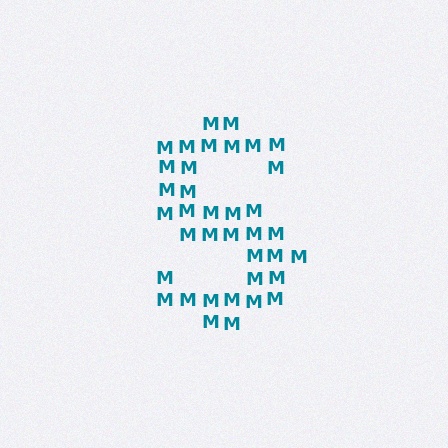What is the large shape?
The large shape is the letter S.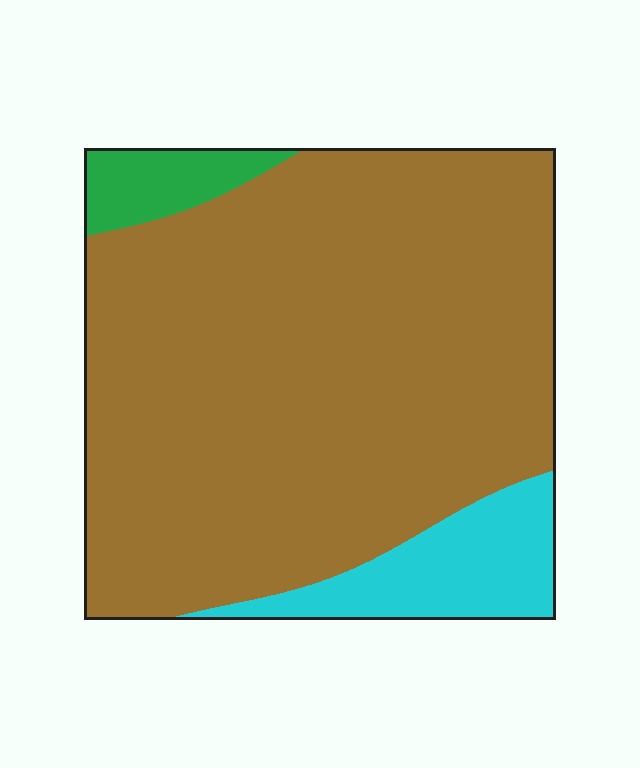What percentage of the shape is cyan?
Cyan takes up less than a sixth of the shape.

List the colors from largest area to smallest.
From largest to smallest: brown, cyan, green.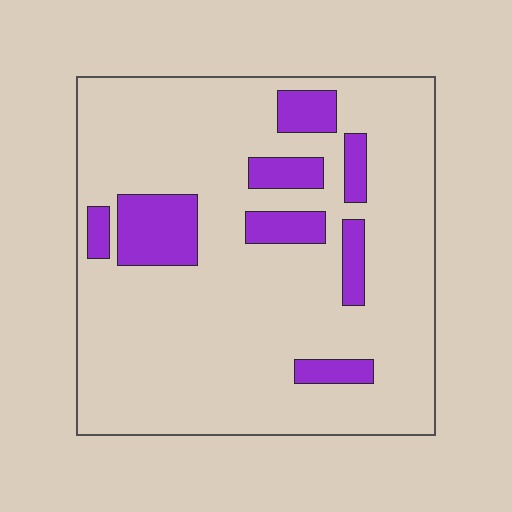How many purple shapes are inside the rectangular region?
8.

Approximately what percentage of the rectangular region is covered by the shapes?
Approximately 15%.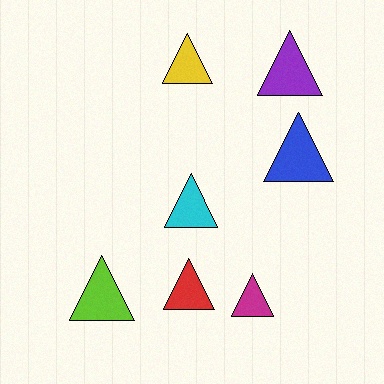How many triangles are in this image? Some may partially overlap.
There are 7 triangles.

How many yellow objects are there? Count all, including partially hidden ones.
There is 1 yellow object.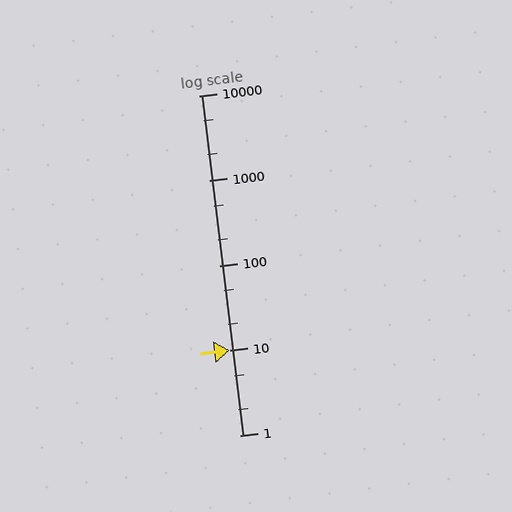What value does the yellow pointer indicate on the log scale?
The pointer indicates approximately 10.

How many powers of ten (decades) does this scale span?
The scale spans 4 decades, from 1 to 10000.